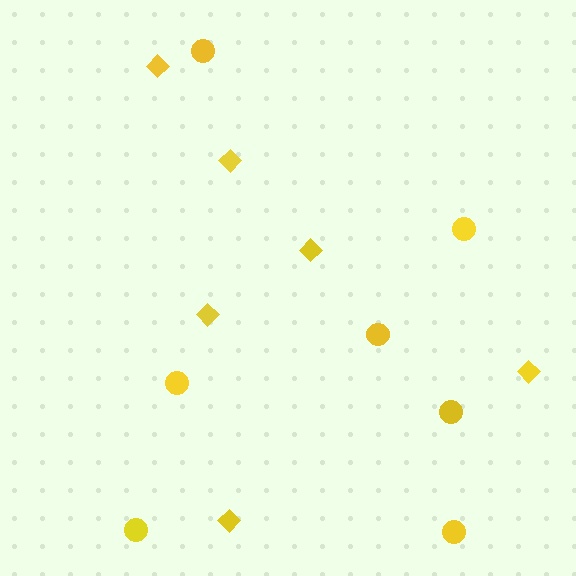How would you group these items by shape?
There are 2 groups: one group of circles (7) and one group of diamonds (6).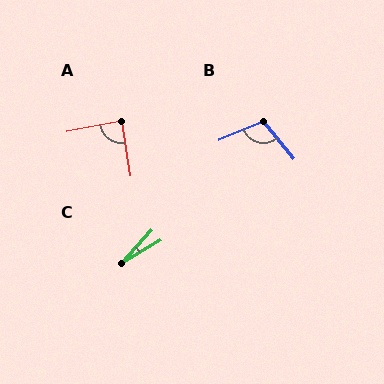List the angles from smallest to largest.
C (16°), A (89°), B (107°).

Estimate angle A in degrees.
Approximately 89 degrees.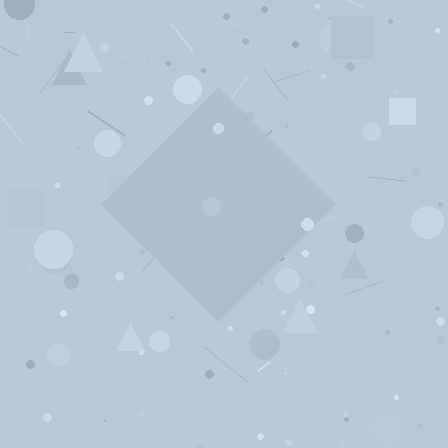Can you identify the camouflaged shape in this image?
The camouflaged shape is a diamond.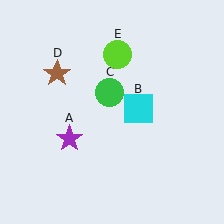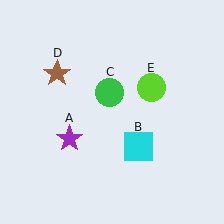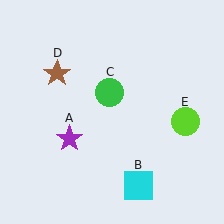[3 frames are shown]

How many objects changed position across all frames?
2 objects changed position: cyan square (object B), lime circle (object E).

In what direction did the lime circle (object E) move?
The lime circle (object E) moved down and to the right.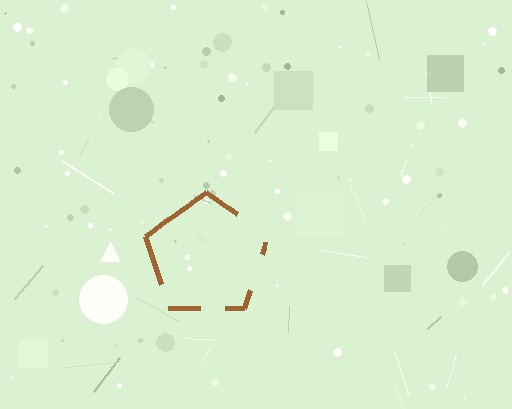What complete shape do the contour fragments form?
The contour fragments form a pentagon.